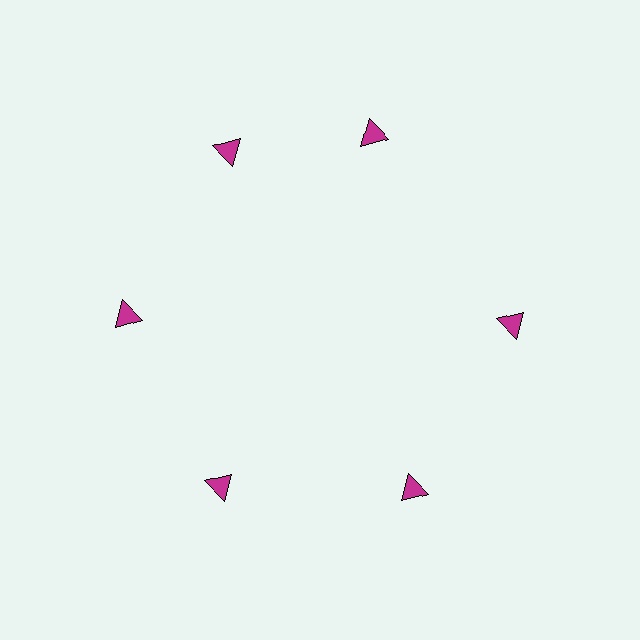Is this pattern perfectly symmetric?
No. The 6 magenta triangles are arranged in a ring, but one element near the 1 o'clock position is rotated out of alignment along the ring, breaking the 6-fold rotational symmetry.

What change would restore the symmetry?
The symmetry would be restored by rotating it back into even spacing with its neighbors so that all 6 triangles sit at equal angles and equal distance from the center.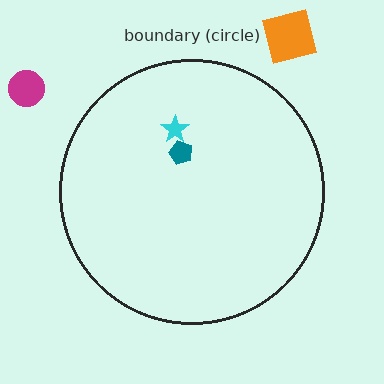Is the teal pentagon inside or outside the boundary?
Inside.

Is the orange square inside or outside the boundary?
Outside.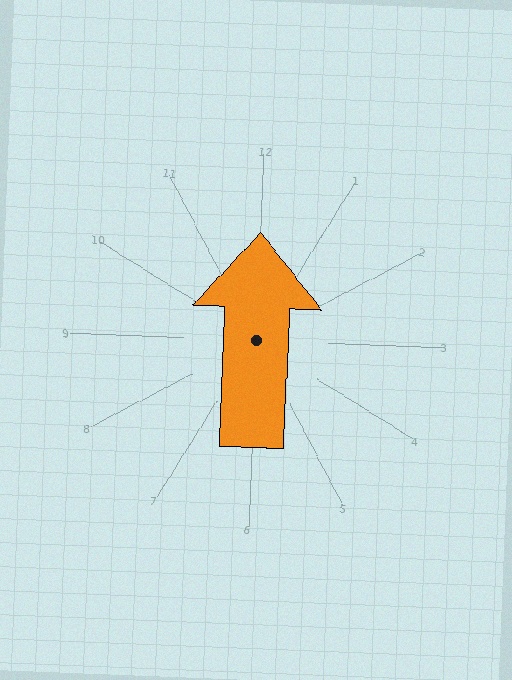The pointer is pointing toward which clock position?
Roughly 12 o'clock.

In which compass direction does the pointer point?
North.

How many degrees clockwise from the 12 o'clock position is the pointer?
Approximately 0 degrees.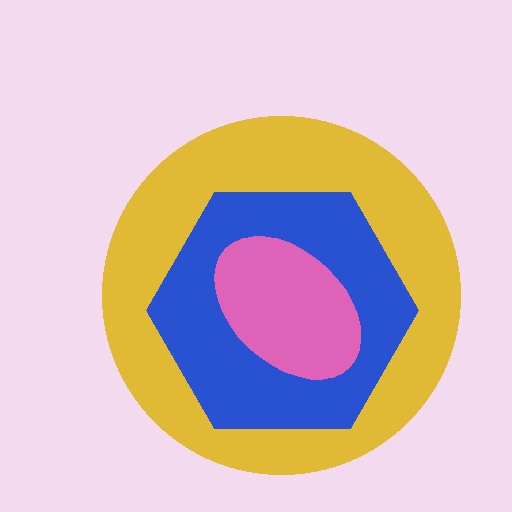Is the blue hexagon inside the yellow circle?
Yes.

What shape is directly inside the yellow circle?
The blue hexagon.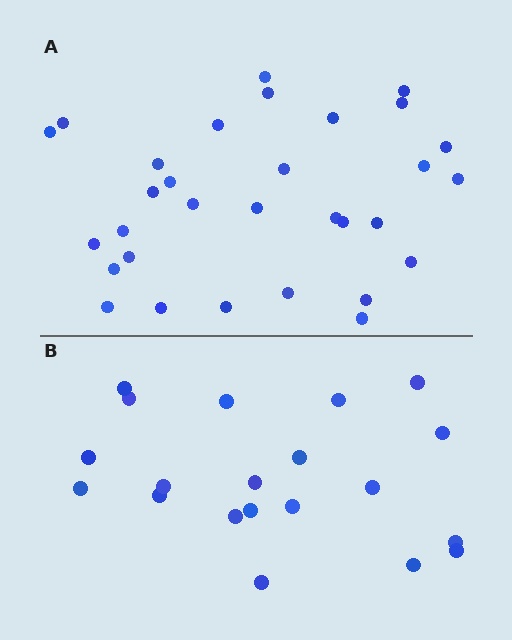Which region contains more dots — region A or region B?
Region A (the top region) has more dots.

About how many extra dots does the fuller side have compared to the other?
Region A has roughly 12 or so more dots than region B.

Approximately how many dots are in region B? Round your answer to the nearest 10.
About 20 dots.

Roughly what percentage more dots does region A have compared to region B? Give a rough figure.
About 55% more.